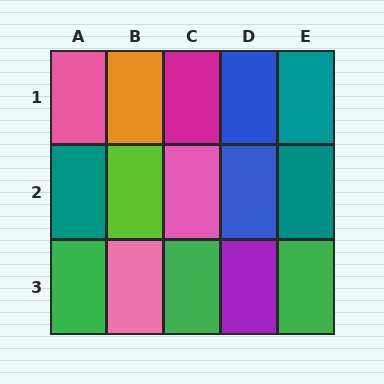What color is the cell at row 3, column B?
Pink.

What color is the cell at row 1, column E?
Teal.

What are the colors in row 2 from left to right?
Teal, lime, pink, blue, teal.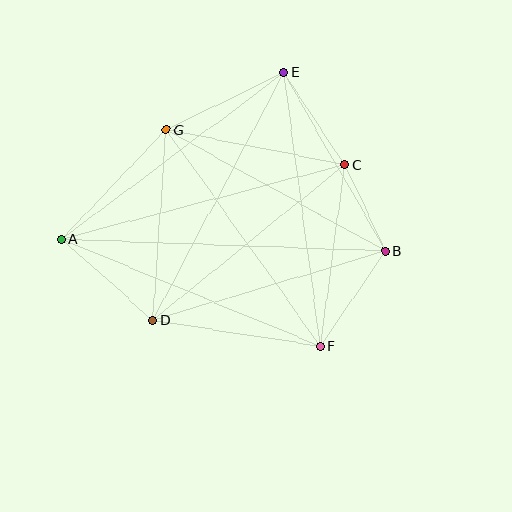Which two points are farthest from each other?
Points A and B are farthest from each other.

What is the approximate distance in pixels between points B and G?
The distance between B and G is approximately 250 pixels.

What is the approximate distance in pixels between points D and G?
The distance between D and G is approximately 191 pixels.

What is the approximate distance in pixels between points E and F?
The distance between E and F is approximately 276 pixels.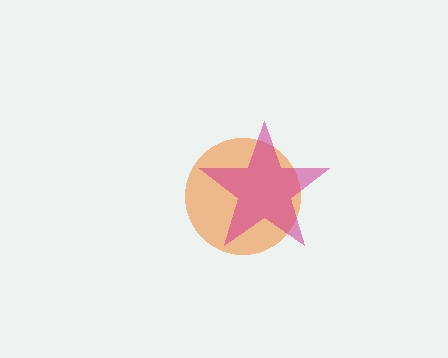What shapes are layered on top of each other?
The layered shapes are: an orange circle, a magenta star.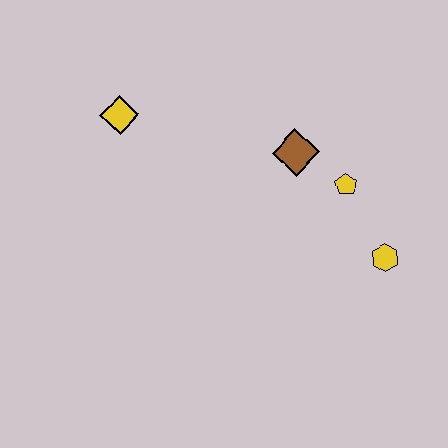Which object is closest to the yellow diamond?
The brown diamond is closest to the yellow diamond.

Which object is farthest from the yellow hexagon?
The yellow diamond is farthest from the yellow hexagon.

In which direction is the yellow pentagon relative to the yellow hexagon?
The yellow pentagon is above the yellow hexagon.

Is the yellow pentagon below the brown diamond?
Yes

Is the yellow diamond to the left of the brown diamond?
Yes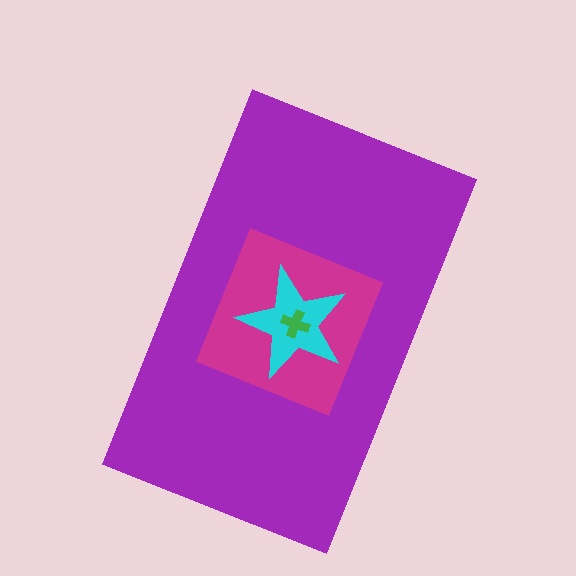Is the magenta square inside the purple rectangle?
Yes.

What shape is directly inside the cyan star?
The green cross.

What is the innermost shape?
The green cross.